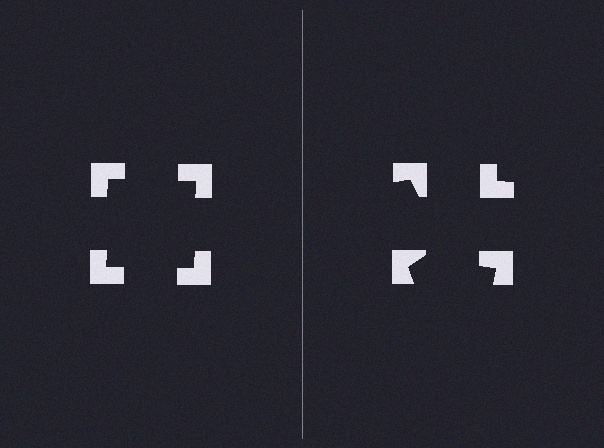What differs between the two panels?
The notched squares are positioned identically on both sides; only the wedge orientations differ. On the left they align to a square; on the right they are misaligned.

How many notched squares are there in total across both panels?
8 — 4 on each side.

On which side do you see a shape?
An illusory square appears on the left side. On the right side the wedge cuts are rotated, so no coherent shape forms.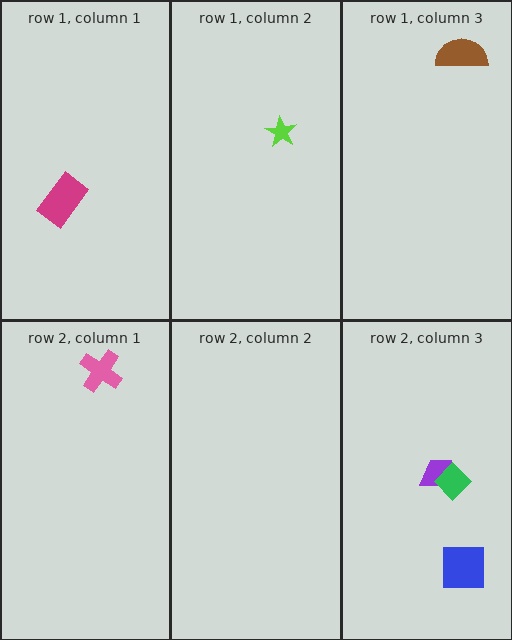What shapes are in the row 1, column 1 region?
The magenta rectangle.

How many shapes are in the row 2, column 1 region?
1.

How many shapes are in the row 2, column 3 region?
3.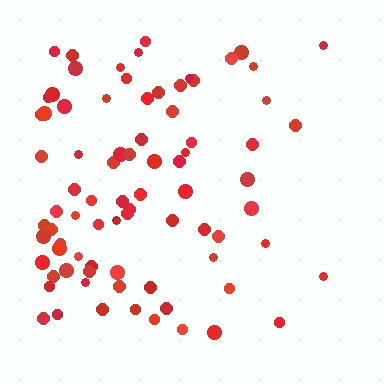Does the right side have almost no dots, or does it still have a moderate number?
Still a moderate number, just noticeably fewer than the left.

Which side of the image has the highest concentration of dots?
The left.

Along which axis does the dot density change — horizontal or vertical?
Horizontal.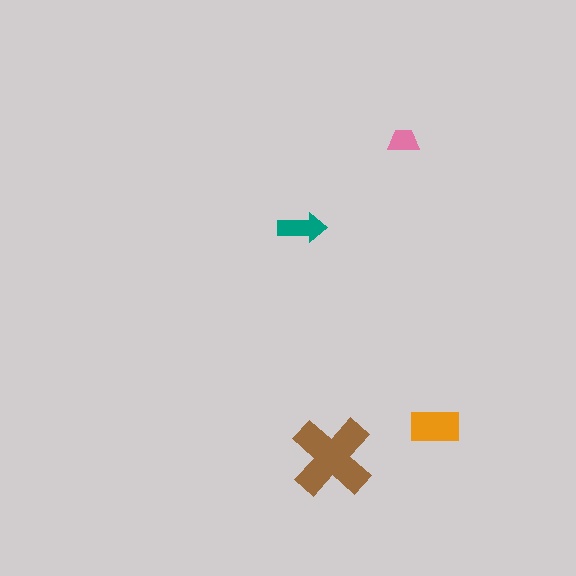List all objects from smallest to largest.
The pink trapezoid, the teal arrow, the orange rectangle, the brown cross.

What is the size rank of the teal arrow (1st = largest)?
3rd.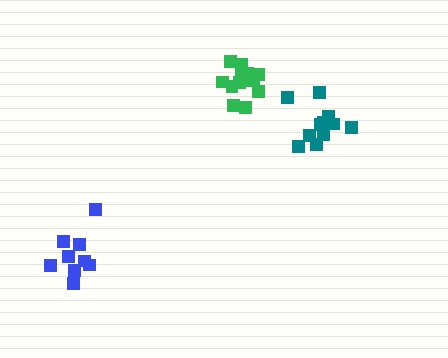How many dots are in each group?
Group 1: 11 dots, Group 2: 13 dots, Group 3: 9 dots (33 total).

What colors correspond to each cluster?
The clusters are colored: teal, green, blue.